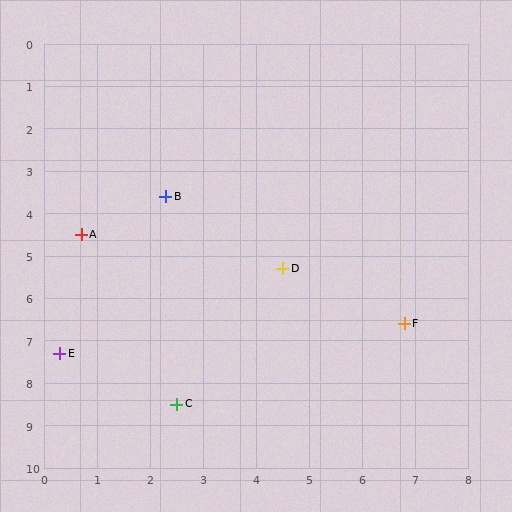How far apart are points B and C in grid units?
Points B and C are about 4.9 grid units apart.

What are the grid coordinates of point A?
Point A is at approximately (0.7, 4.5).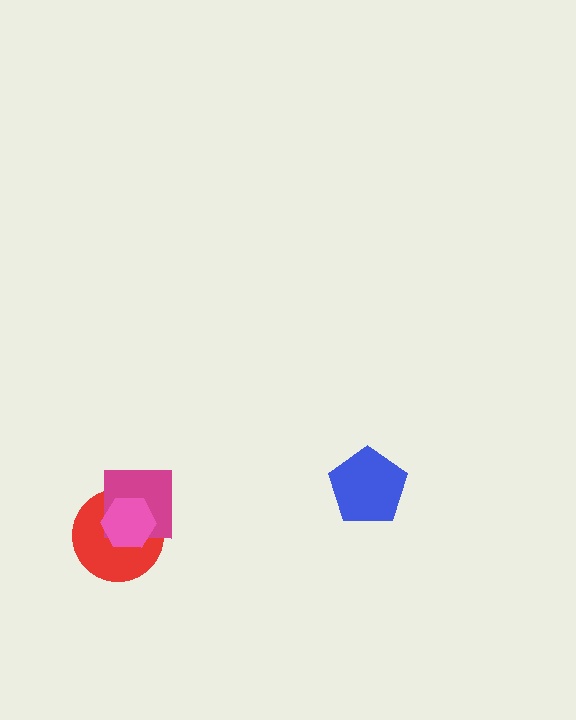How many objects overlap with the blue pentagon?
0 objects overlap with the blue pentagon.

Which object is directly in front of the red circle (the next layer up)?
The magenta square is directly in front of the red circle.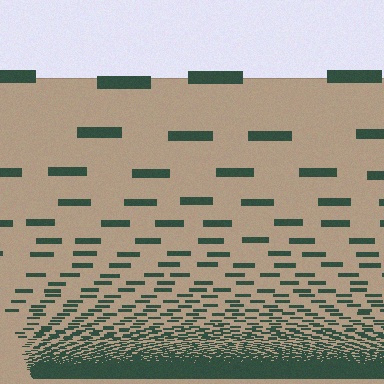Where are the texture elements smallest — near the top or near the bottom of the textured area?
Near the bottom.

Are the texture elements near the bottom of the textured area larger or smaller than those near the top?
Smaller. The gradient is inverted — elements near the bottom are smaller and denser.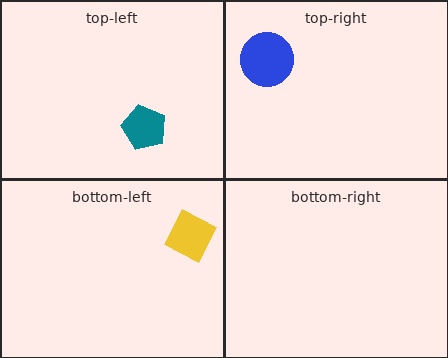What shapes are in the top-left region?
The teal pentagon.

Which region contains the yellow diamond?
The bottom-left region.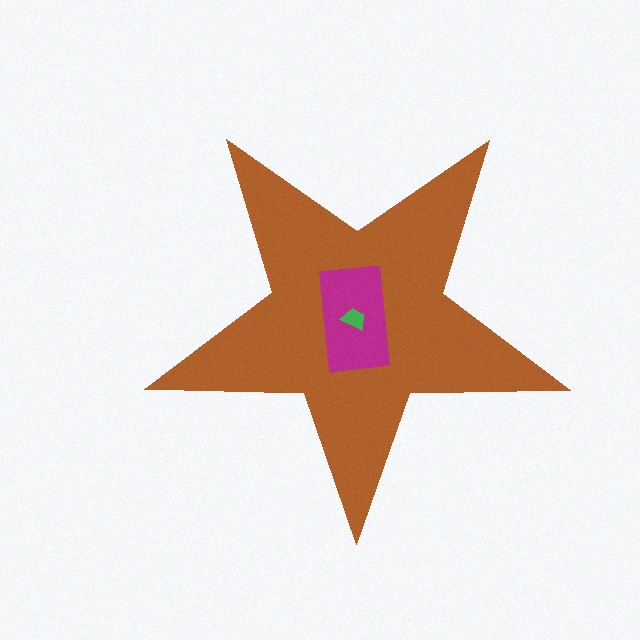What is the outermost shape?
The brown star.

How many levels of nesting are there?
3.